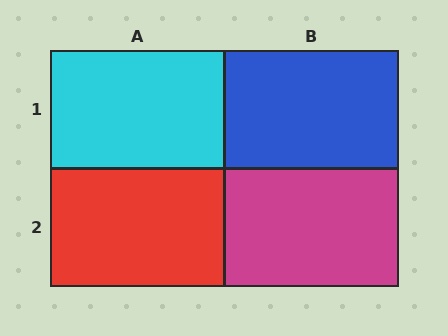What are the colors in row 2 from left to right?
Red, magenta.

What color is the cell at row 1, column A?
Cyan.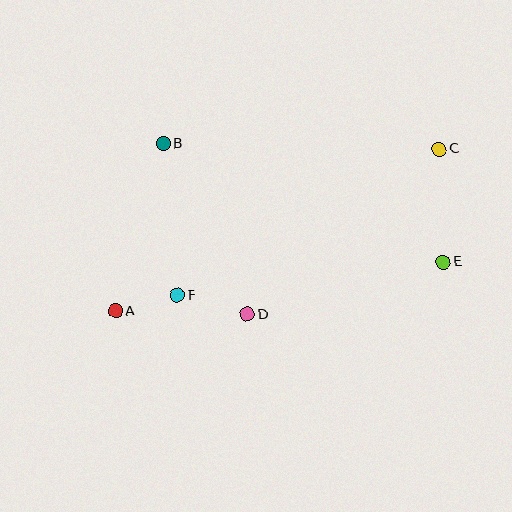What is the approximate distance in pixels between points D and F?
The distance between D and F is approximately 73 pixels.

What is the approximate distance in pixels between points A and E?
The distance between A and E is approximately 331 pixels.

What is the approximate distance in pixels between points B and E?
The distance between B and E is approximately 304 pixels.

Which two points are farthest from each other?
Points A and C are farthest from each other.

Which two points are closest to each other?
Points A and F are closest to each other.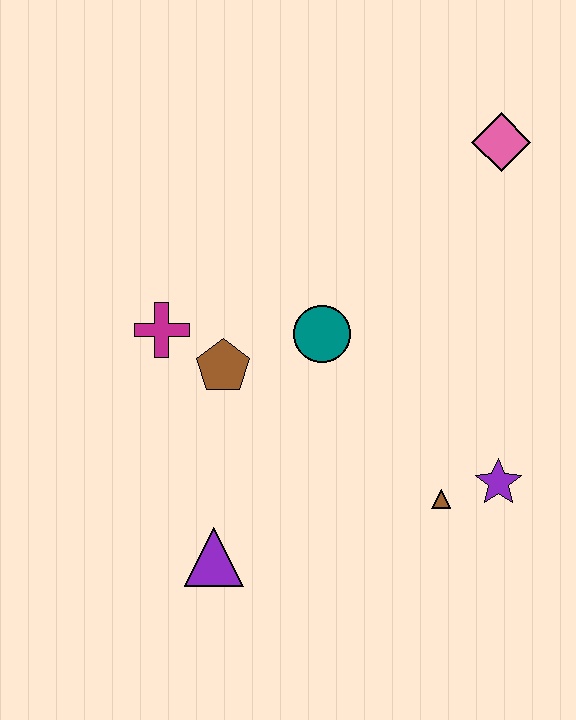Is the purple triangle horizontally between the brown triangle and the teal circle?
No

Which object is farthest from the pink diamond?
The purple triangle is farthest from the pink diamond.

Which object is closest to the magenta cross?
The brown pentagon is closest to the magenta cross.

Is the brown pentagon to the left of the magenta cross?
No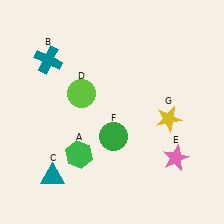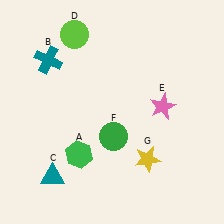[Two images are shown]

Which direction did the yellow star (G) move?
The yellow star (G) moved down.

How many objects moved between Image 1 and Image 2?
3 objects moved between the two images.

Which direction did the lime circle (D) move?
The lime circle (D) moved up.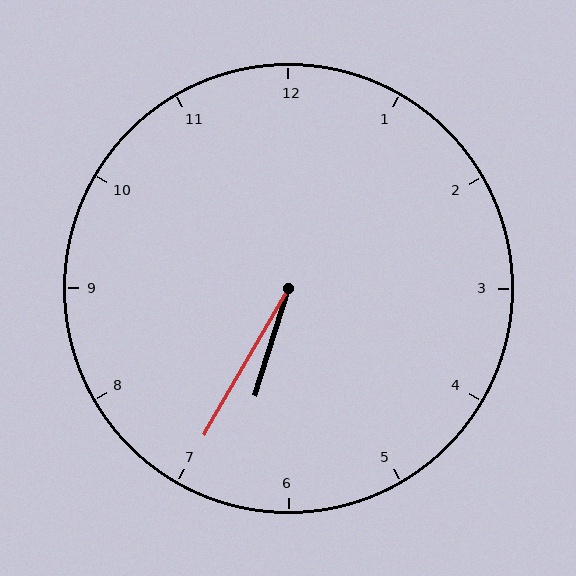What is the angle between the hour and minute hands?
Approximately 12 degrees.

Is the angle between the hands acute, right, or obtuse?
It is acute.